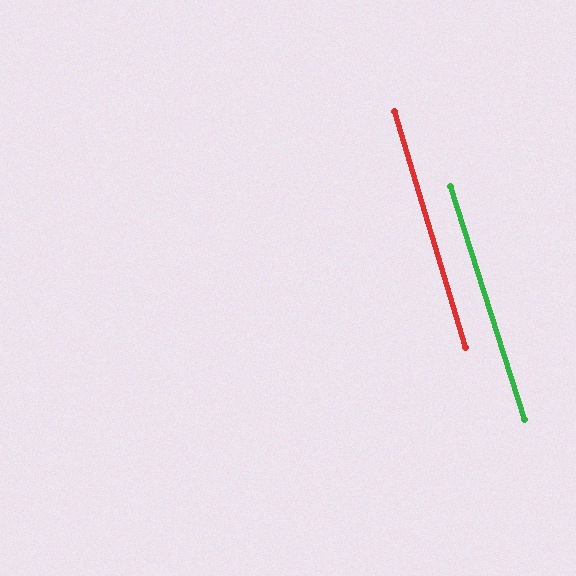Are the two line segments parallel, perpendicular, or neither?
Parallel — their directions differ by only 0.6°.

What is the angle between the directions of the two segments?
Approximately 1 degree.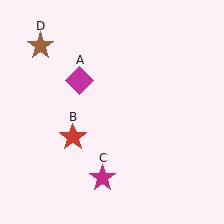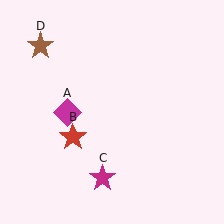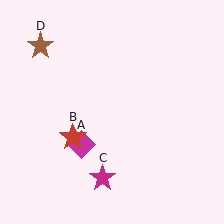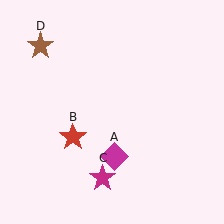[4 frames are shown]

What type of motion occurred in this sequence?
The magenta diamond (object A) rotated counterclockwise around the center of the scene.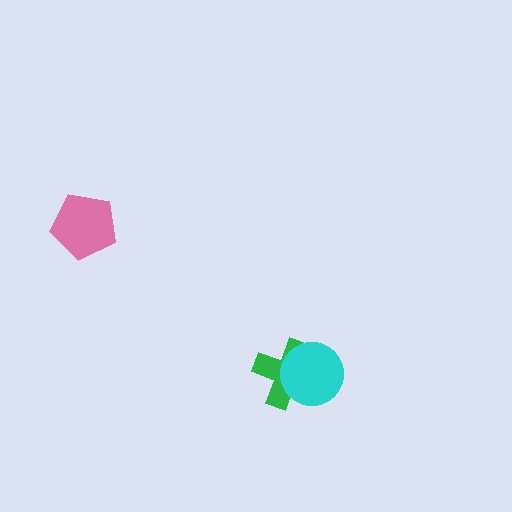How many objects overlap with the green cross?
1 object overlaps with the green cross.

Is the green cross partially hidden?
Yes, it is partially covered by another shape.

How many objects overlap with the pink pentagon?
0 objects overlap with the pink pentagon.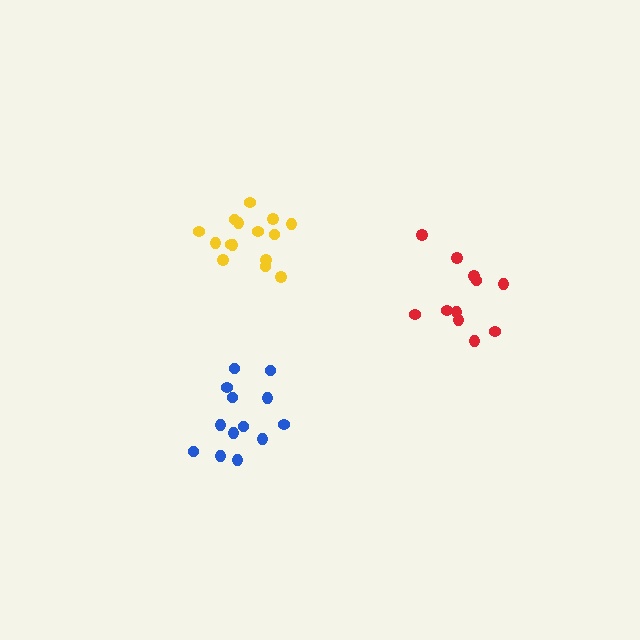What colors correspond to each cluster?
The clusters are colored: blue, yellow, red.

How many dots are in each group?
Group 1: 13 dots, Group 2: 15 dots, Group 3: 11 dots (39 total).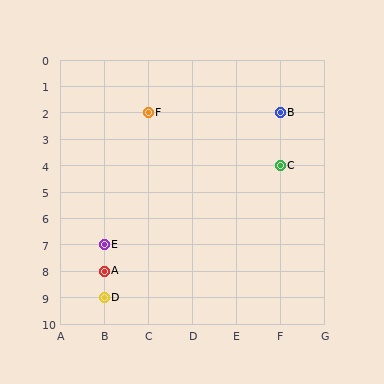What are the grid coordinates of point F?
Point F is at grid coordinates (C, 2).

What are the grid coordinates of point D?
Point D is at grid coordinates (B, 9).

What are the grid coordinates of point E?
Point E is at grid coordinates (B, 7).